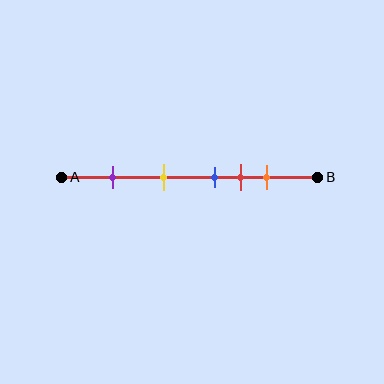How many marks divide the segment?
There are 5 marks dividing the segment.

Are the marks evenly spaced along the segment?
No, the marks are not evenly spaced.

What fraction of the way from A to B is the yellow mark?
The yellow mark is approximately 40% (0.4) of the way from A to B.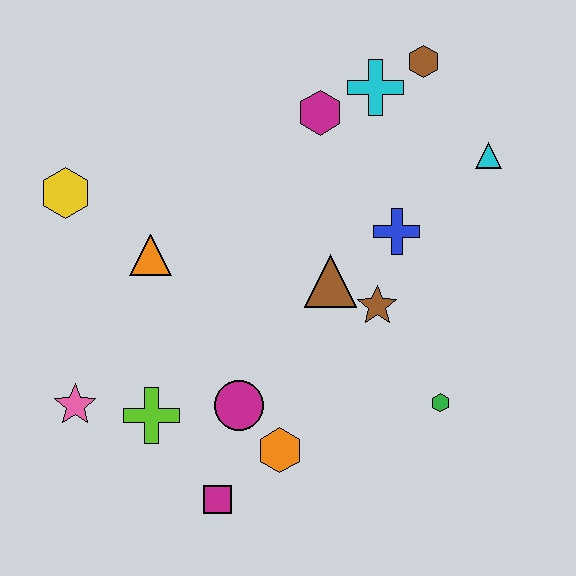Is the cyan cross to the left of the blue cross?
Yes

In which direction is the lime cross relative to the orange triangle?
The lime cross is below the orange triangle.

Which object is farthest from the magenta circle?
The brown hexagon is farthest from the magenta circle.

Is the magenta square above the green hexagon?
No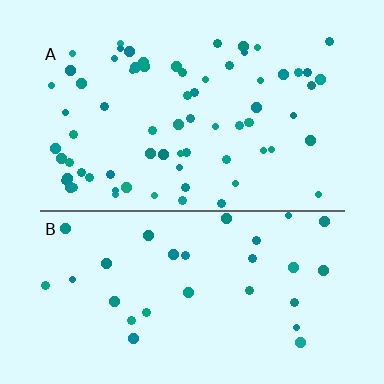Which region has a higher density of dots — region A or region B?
A (the top).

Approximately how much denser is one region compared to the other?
Approximately 2.3× — region A over region B.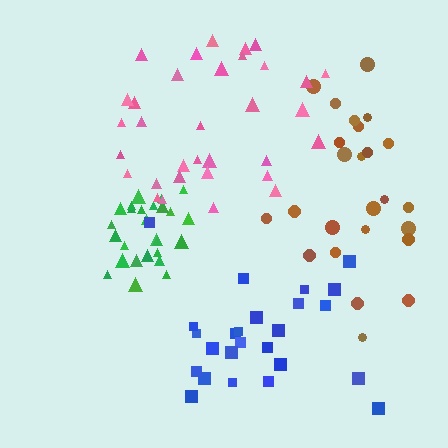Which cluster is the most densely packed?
Green.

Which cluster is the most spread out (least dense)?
Brown.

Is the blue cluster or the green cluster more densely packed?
Green.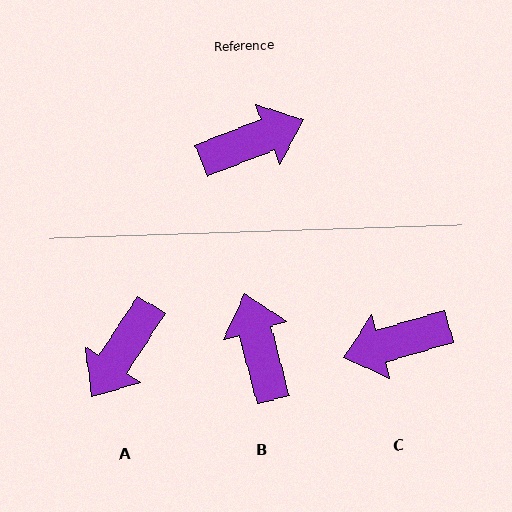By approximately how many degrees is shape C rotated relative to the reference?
Approximately 175 degrees counter-clockwise.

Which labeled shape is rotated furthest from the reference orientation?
C, about 175 degrees away.